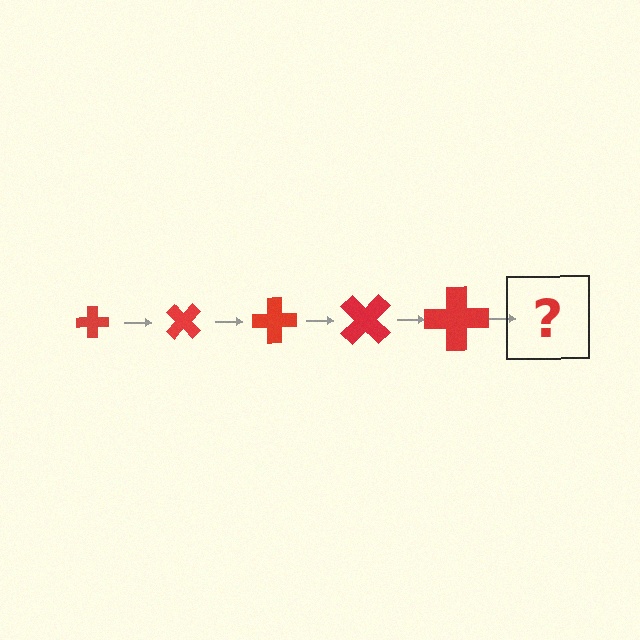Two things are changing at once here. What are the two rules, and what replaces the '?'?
The two rules are that the cross grows larger each step and it rotates 45 degrees each step. The '?' should be a cross, larger than the previous one and rotated 225 degrees from the start.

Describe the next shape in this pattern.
It should be a cross, larger than the previous one and rotated 225 degrees from the start.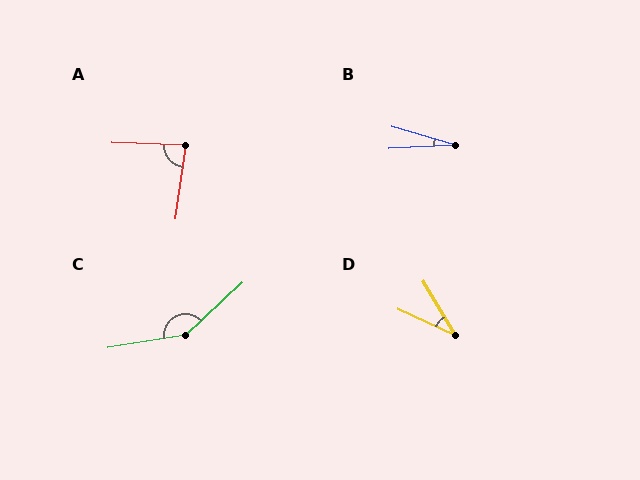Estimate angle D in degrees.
Approximately 35 degrees.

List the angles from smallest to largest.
B (20°), D (35°), A (84°), C (146°).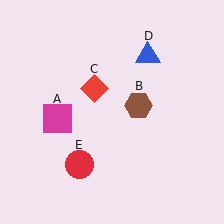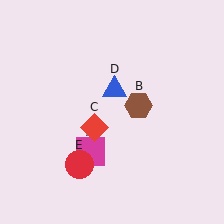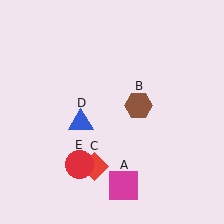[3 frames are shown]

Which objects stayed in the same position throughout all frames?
Brown hexagon (object B) and red circle (object E) remained stationary.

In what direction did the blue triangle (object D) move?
The blue triangle (object D) moved down and to the left.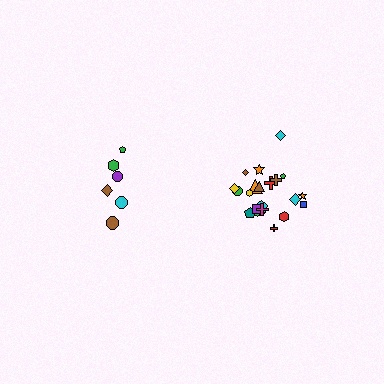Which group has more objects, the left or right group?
The right group.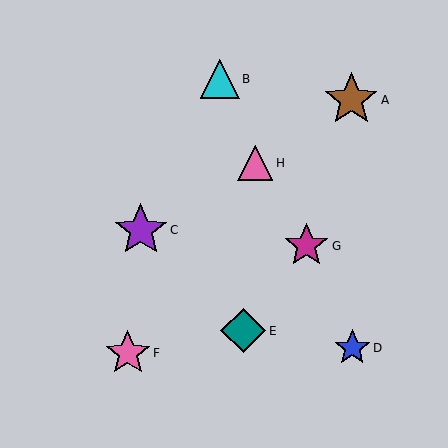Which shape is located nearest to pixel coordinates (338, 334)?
The blue star (labeled D) at (352, 348) is nearest to that location.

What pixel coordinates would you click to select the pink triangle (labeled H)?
Click at (255, 163) to select the pink triangle H.